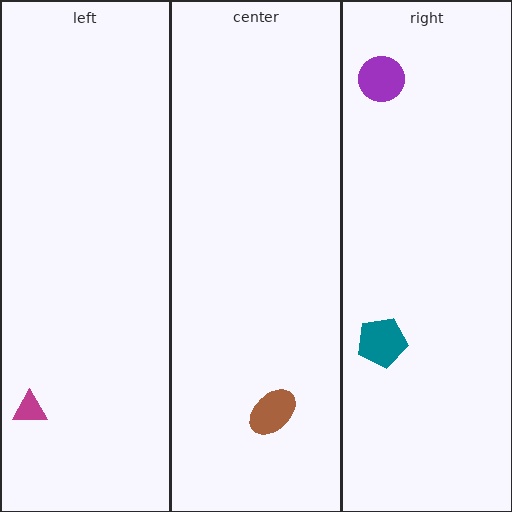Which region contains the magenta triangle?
The left region.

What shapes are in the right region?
The purple circle, the teal pentagon.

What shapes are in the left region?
The magenta triangle.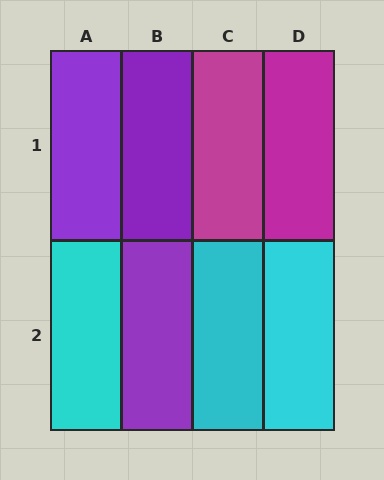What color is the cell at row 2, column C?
Cyan.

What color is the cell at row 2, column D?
Cyan.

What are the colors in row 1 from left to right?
Purple, purple, magenta, magenta.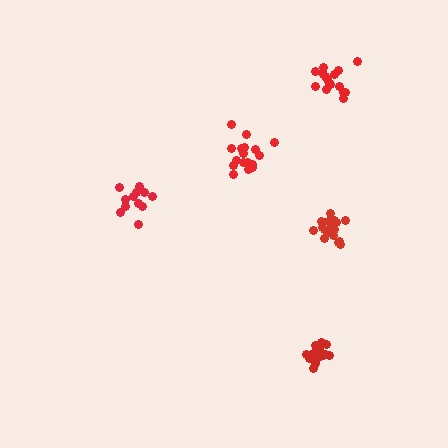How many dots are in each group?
Group 1: 12 dots, Group 2: 17 dots, Group 3: 15 dots, Group 4: 17 dots, Group 5: 17 dots (78 total).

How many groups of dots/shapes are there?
There are 5 groups.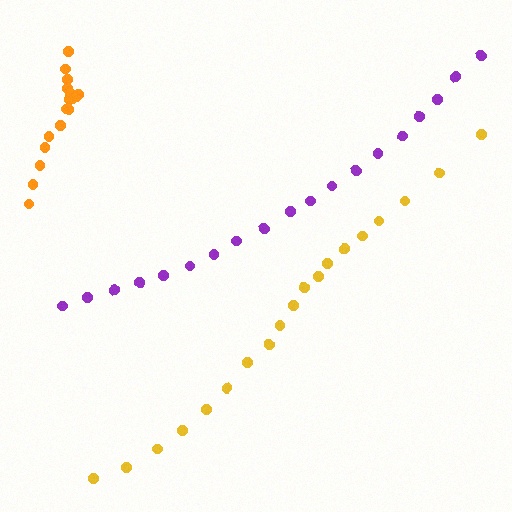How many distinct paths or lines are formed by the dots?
There are 3 distinct paths.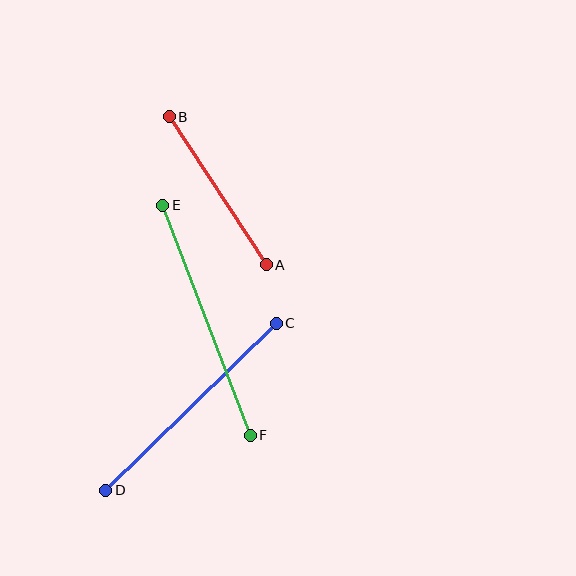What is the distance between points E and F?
The distance is approximately 246 pixels.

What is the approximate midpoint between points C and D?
The midpoint is at approximately (191, 407) pixels.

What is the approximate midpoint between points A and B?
The midpoint is at approximately (218, 191) pixels.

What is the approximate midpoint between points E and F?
The midpoint is at approximately (206, 320) pixels.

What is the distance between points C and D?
The distance is approximately 239 pixels.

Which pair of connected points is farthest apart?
Points E and F are farthest apart.